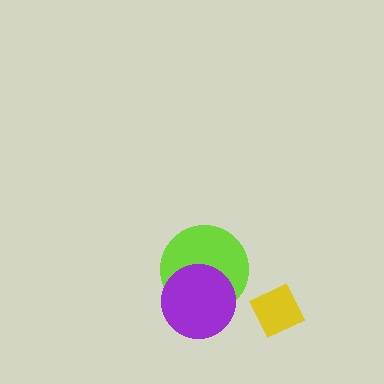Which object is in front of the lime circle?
The purple circle is in front of the lime circle.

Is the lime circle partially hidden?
Yes, it is partially covered by another shape.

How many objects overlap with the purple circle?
1 object overlaps with the purple circle.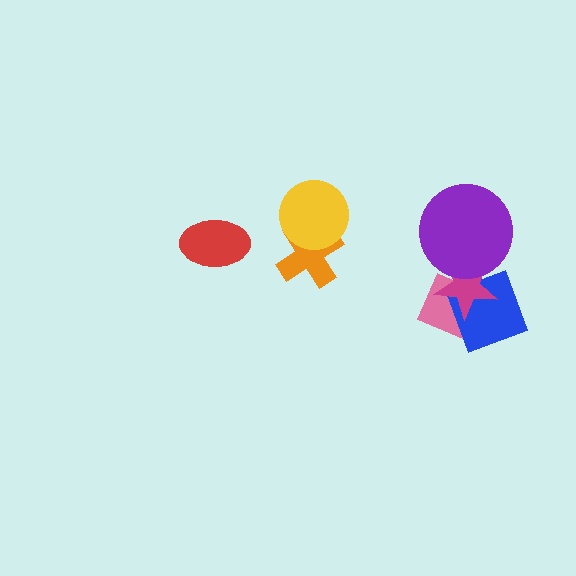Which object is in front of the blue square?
The magenta star is in front of the blue square.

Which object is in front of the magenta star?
The purple circle is in front of the magenta star.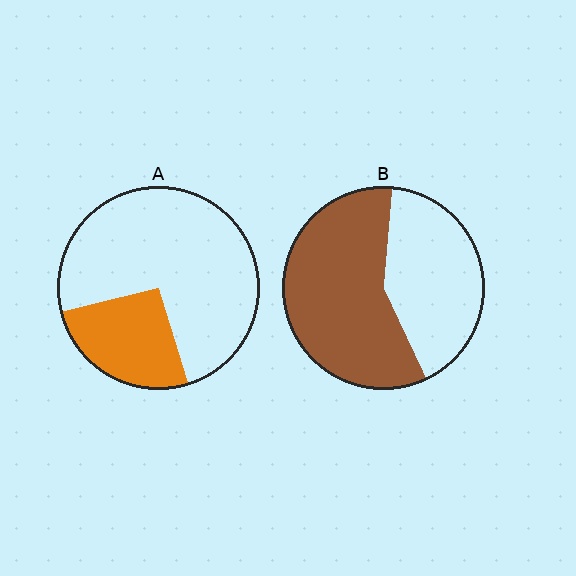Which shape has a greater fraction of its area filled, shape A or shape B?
Shape B.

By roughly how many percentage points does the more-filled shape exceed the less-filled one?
By roughly 30 percentage points (B over A).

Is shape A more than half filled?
No.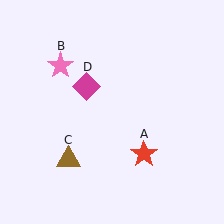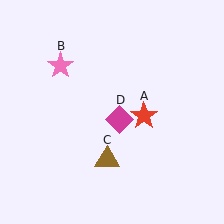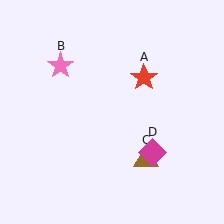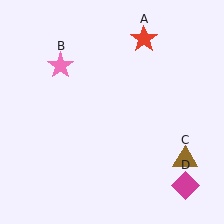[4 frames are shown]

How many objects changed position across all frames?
3 objects changed position: red star (object A), brown triangle (object C), magenta diamond (object D).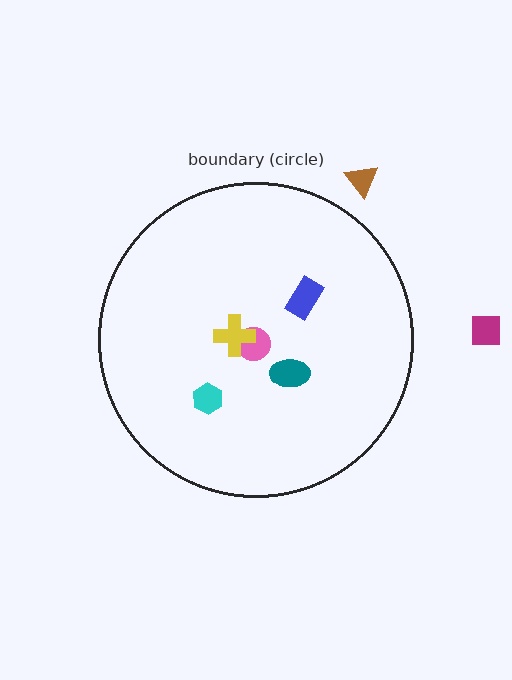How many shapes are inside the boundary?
5 inside, 2 outside.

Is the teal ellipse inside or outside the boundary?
Inside.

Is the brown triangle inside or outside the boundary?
Outside.